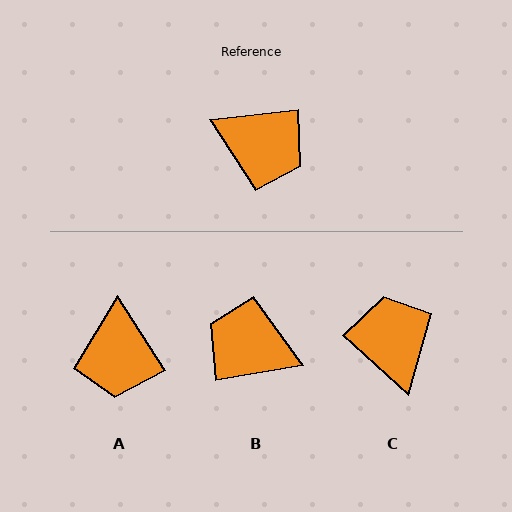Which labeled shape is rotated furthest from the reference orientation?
B, about 177 degrees away.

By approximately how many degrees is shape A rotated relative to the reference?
Approximately 64 degrees clockwise.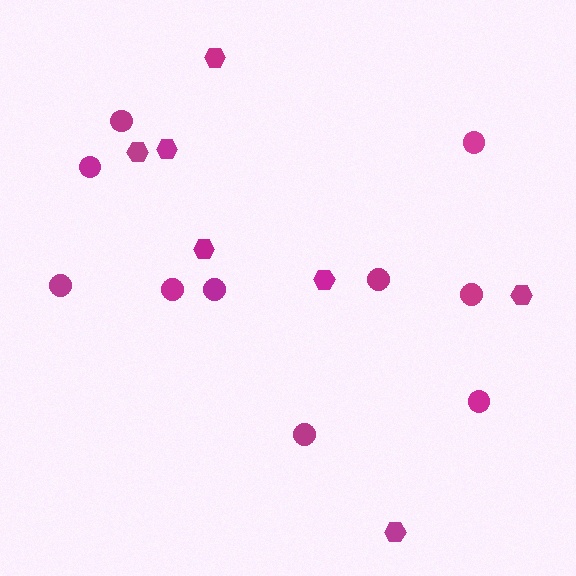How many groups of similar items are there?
There are 2 groups: one group of hexagons (7) and one group of circles (10).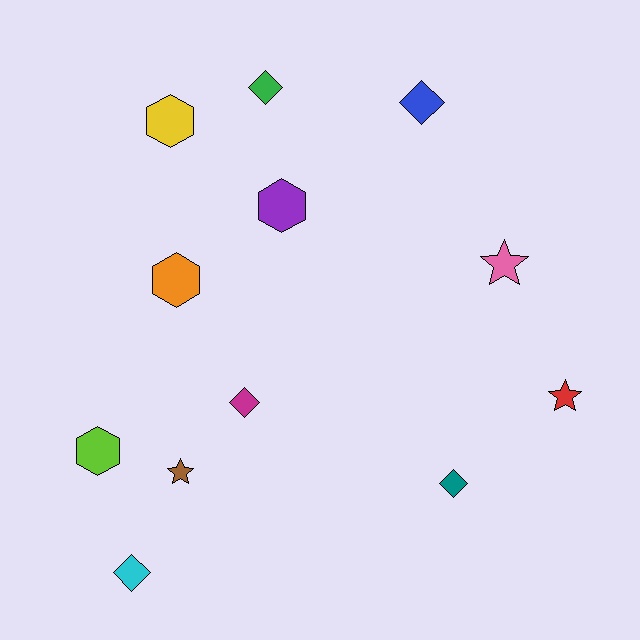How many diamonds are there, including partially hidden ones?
There are 5 diamonds.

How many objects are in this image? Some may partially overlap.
There are 12 objects.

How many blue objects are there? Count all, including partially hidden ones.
There is 1 blue object.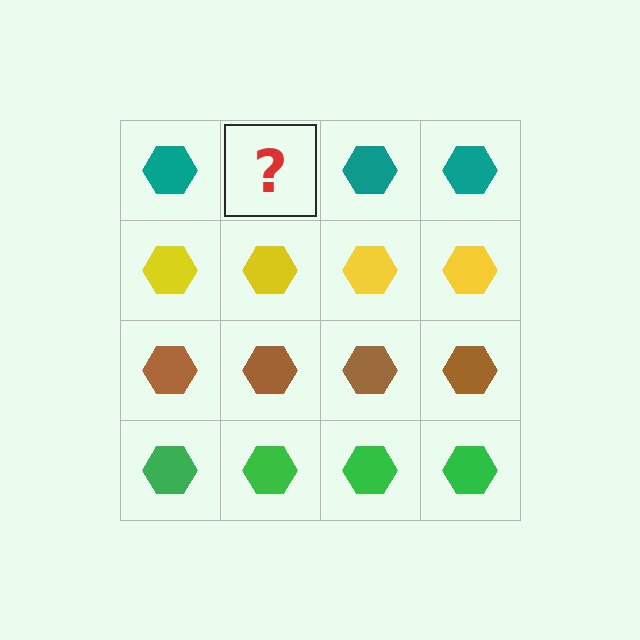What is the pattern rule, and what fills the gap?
The rule is that each row has a consistent color. The gap should be filled with a teal hexagon.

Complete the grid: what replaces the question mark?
The question mark should be replaced with a teal hexagon.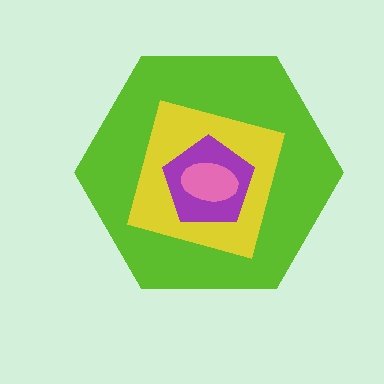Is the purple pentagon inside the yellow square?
Yes.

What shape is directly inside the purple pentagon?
The pink ellipse.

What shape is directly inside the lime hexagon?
The yellow square.